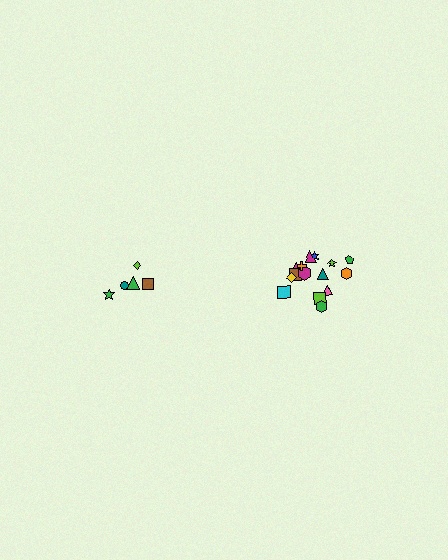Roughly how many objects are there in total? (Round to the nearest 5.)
Roughly 20 objects in total.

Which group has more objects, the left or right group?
The right group.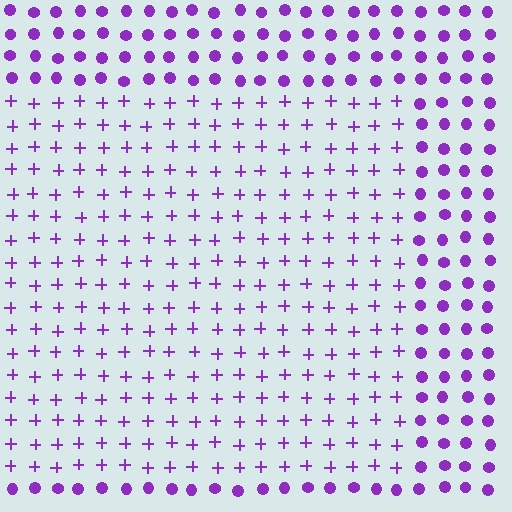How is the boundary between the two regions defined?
The boundary is defined by a change in element shape: plus signs inside vs. circles outside. All elements share the same color and spacing.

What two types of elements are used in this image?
The image uses plus signs inside the rectangle region and circles outside it.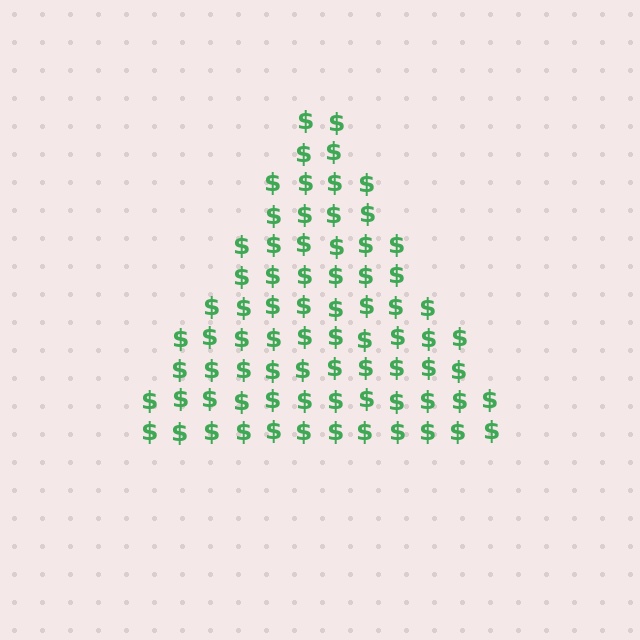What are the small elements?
The small elements are dollar signs.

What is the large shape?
The large shape is a triangle.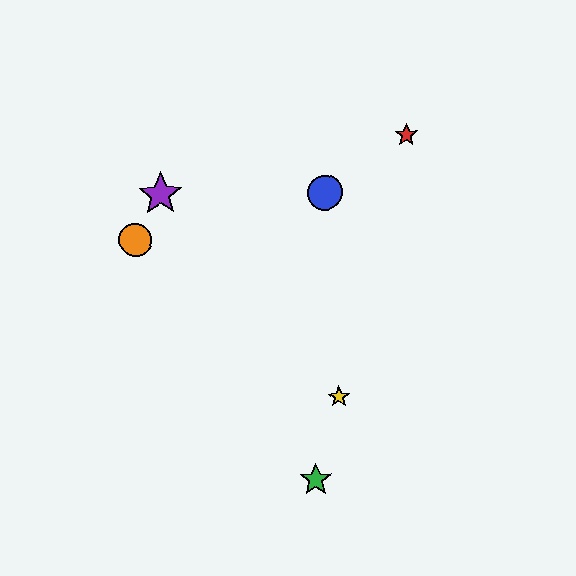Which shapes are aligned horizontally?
The blue circle, the purple star are aligned horizontally.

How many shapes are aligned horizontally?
2 shapes (the blue circle, the purple star) are aligned horizontally.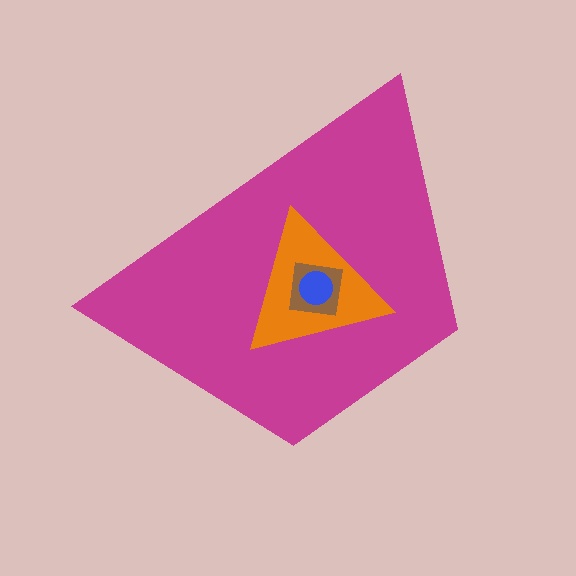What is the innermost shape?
The blue circle.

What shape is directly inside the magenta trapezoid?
The orange triangle.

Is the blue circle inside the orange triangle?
Yes.